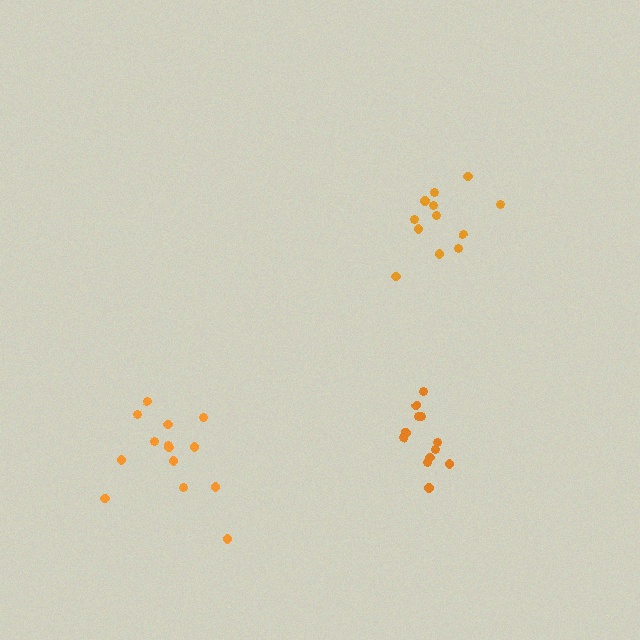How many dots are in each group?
Group 1: 12 dots, Group 2: 12 dots, Group 3: 14 dots (38 total).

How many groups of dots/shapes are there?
There are 3 groups.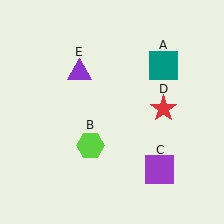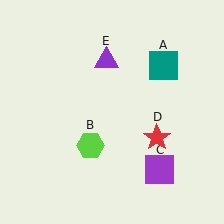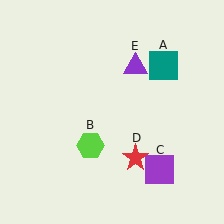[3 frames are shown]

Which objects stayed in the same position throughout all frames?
Teal square (object A) and lime hexagon (object B) and purple square (object C) remained stationary.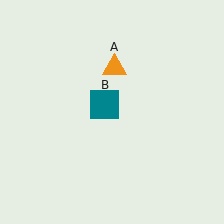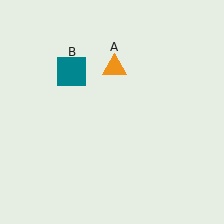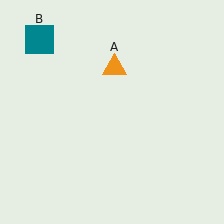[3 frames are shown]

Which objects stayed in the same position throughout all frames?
Orange triangle (object A) remained stationary.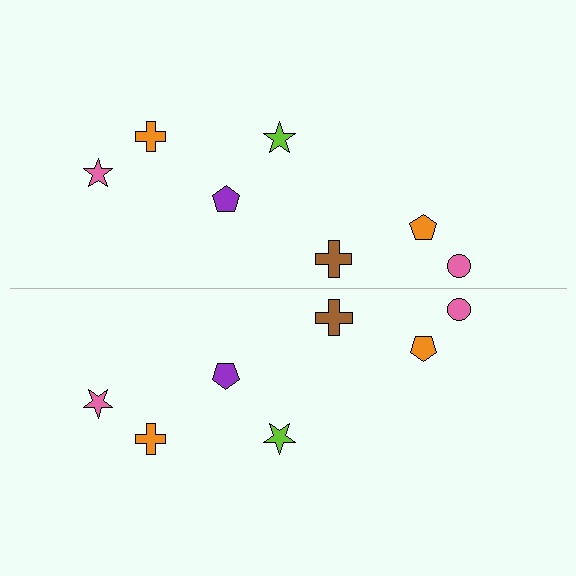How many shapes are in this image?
There are 14 shapes in this image.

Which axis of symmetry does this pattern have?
The pattern has a horizontal axis of symmetry running through the center of the image.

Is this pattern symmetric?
Yes, this pattern has bilateral (reflection) symmetry.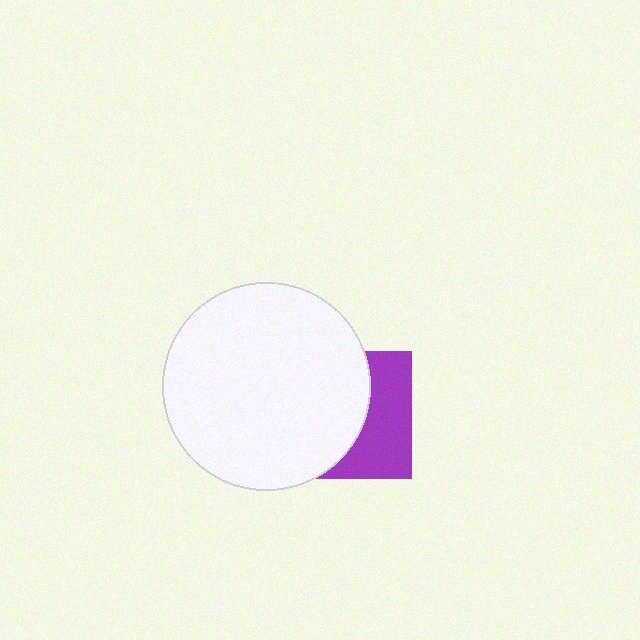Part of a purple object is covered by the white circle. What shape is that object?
It is a square.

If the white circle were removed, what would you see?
You would see the complete purple square.